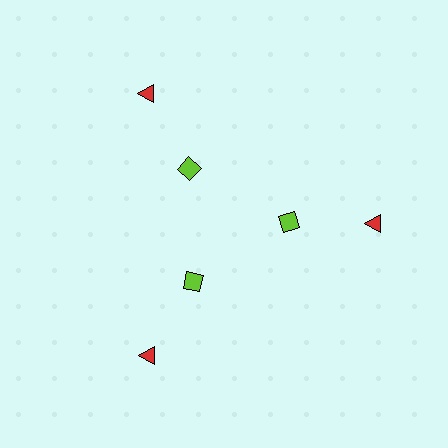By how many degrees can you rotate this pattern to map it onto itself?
The pattern maps onto itself every 120 degrees of rotation.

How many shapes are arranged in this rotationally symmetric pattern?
There are 6 shapes, arranged in 3 groups of 2.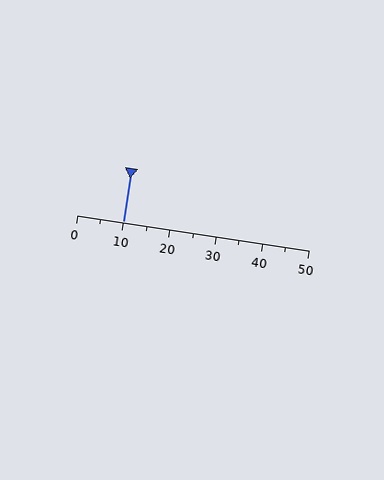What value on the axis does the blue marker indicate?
The marker indicates approximately 10.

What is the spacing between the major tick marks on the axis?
The major ticks are spaced 10 apart.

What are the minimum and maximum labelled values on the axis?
The axis runs from 0 to 50.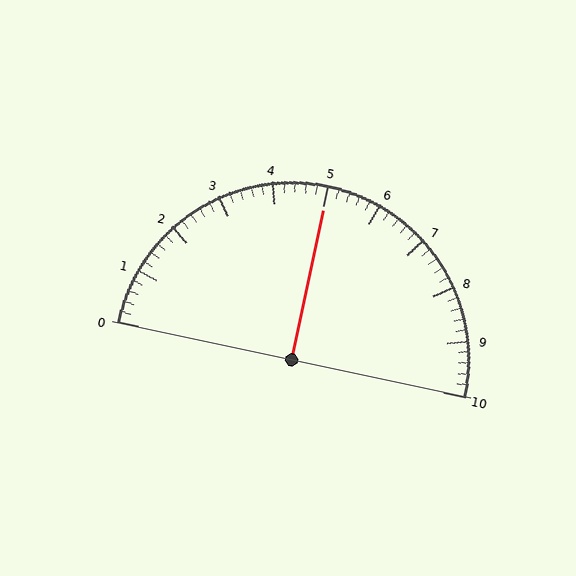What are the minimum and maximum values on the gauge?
The gauge ranges from 0 to 10.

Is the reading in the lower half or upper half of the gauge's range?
The reading is in the upper half of the range (0 to 10).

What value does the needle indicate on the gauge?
The needle indicates approximately 5.0.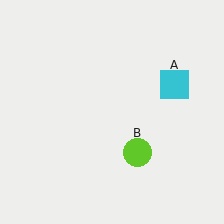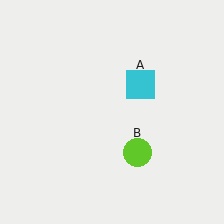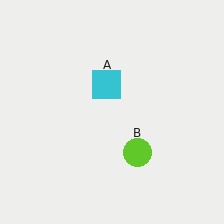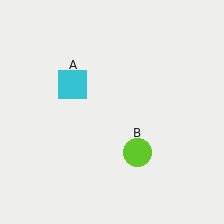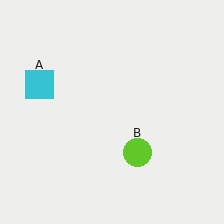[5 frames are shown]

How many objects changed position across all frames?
1 object changed position: cyan square (object A).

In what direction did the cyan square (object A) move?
The cyan square (object A) moved left.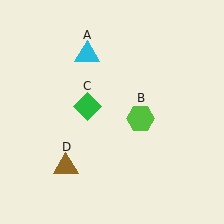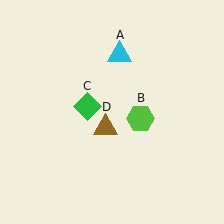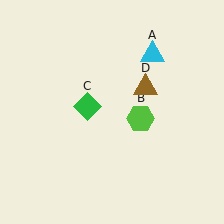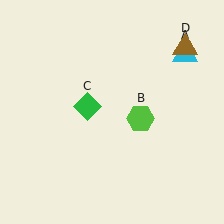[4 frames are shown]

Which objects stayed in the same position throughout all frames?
Lime hexagon (object B) and green diamond (object C) remained stationary.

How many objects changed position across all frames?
2 objects changed position: cyan triangle (object A), brown triangle (object D).